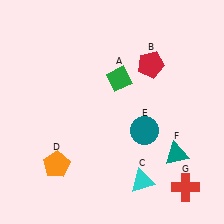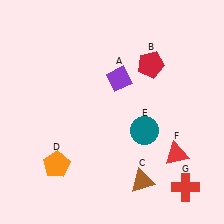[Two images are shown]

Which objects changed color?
A changed from green to purple. C changed from cyan to brown. F changed from teal to red.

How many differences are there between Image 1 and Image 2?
There are 3 differences between the two images.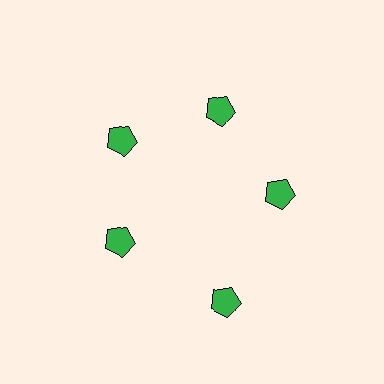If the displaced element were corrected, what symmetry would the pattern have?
It would have 5-fold rotational symmetry — the pattern would map onto itself every 72 degrees.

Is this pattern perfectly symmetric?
No. The 5 green pentagons are arranged in a ring, but one element near the 5 o'clock position is pushed outward from the center, breaking the 5-fold rotational symmetry.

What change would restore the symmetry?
The symmetry would be restored by moving it inward, back onto the ring so that all 5 pentagons sit at equal angles and equal distance from the center.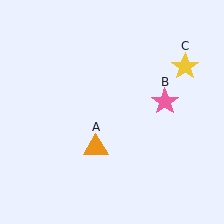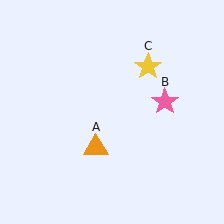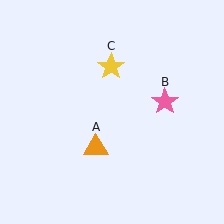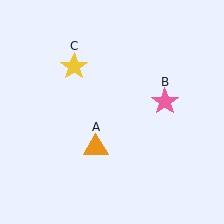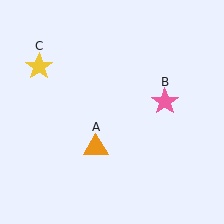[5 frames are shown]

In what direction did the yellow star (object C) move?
The yellow star (object C) moved left.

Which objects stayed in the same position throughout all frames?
Orange triangle (object A) and pink star (object B) remained stationary.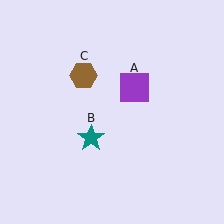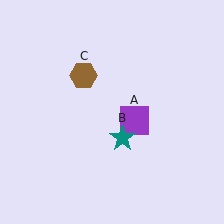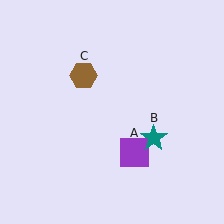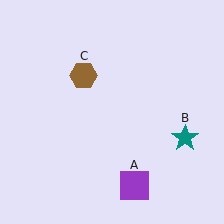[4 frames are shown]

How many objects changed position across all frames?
2 objects changed position: purple square (object A), teal star (object B).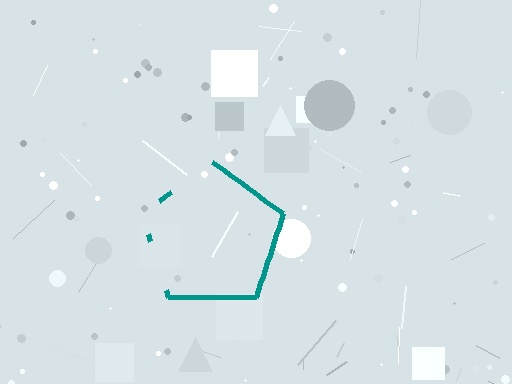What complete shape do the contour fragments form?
The contour fragments form a pentagon.